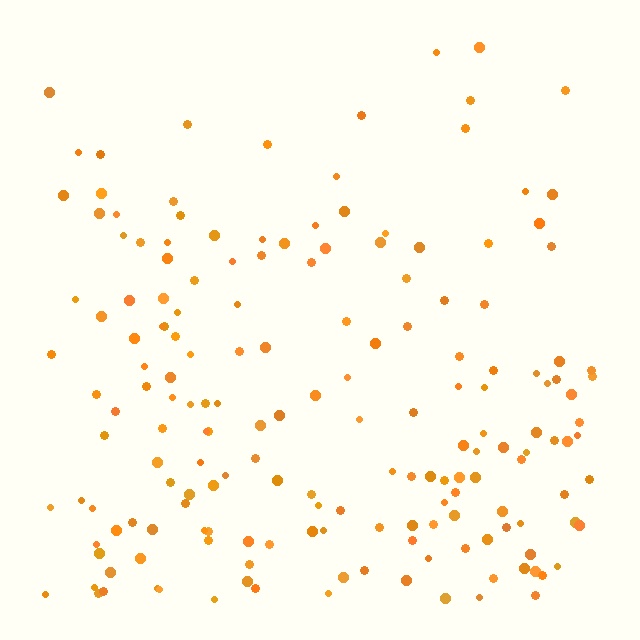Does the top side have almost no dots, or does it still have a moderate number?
Still a moderate number, just noticeably fewer than the bottom.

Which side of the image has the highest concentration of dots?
The bottom.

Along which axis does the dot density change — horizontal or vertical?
Vertical.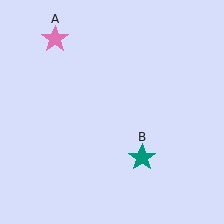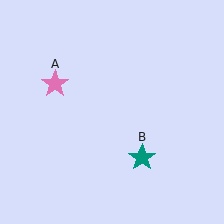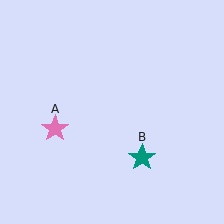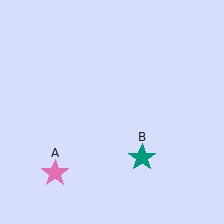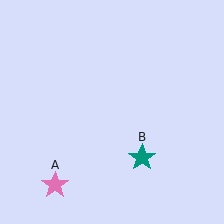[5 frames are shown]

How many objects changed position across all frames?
1 object changed position: pink star (object A).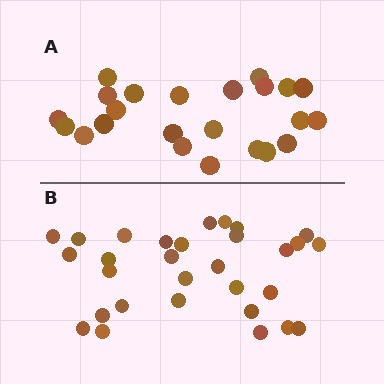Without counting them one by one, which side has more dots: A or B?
Region B (the bottom region) has more dots.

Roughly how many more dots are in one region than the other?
Region B has roughly 8 or so more dots than region A.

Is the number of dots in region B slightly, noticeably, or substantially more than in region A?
Region B has noticeably more, but not dramatically so. The ratio is roughly 1.3 to 1.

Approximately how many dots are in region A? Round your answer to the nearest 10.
About 20 dots. (The exact count is 23, which rounds to 20.)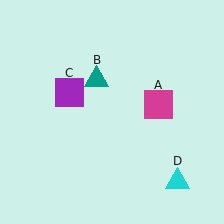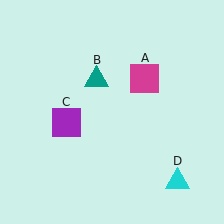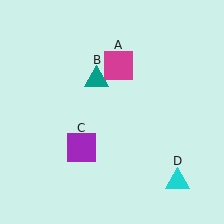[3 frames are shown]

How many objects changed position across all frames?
2 objects changed position: magenta square (object A), purple square (object C).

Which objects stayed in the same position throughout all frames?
Teal triangle (object B) and cyan triangle (object D) remained stationary.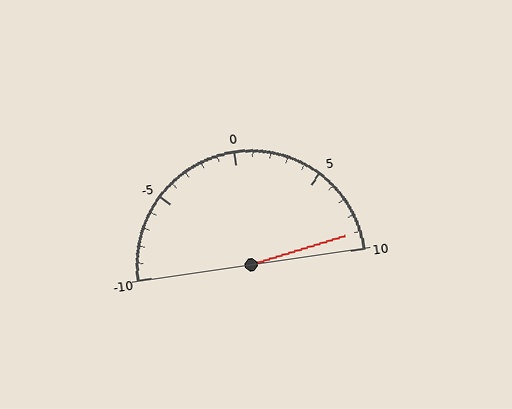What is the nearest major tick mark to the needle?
The nearest major tick mark is 10.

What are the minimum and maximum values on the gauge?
The gauge ranges from -10 to 10.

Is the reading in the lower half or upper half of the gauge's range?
The reading is in the upper half of the range (-10 to 10).